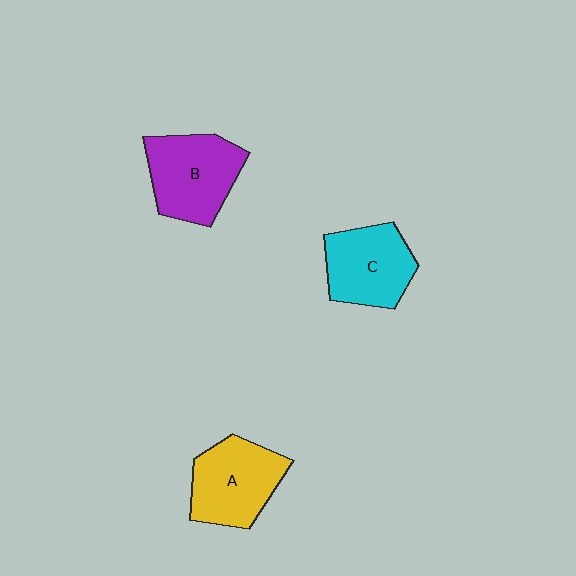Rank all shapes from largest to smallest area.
From largest to smallest: B (purple), A (yellow), C (cyan).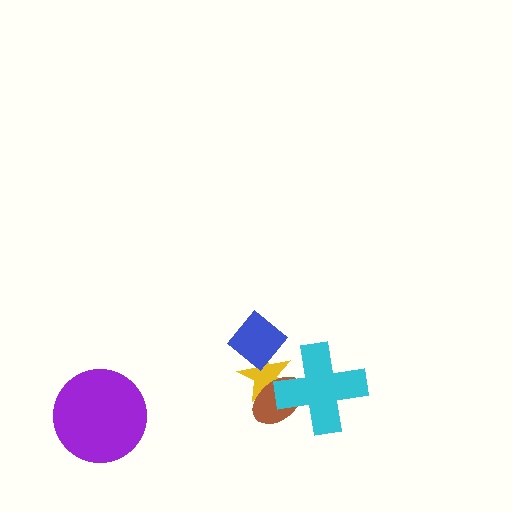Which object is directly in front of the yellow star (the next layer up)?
The brown ellipse is directly in front of the yellow star.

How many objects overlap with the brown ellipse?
2 objects overlap with the brown ellipse.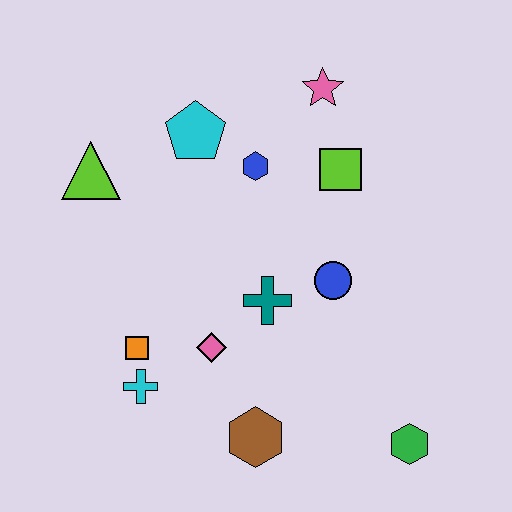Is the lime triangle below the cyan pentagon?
Yes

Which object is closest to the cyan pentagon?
The blue hexagon is closest to the cyan pentagon.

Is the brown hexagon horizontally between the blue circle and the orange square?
Yes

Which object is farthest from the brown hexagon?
The pink star is farthest from the brown hexagon.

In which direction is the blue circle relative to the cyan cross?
The blue circle is to the right of the cyan cross.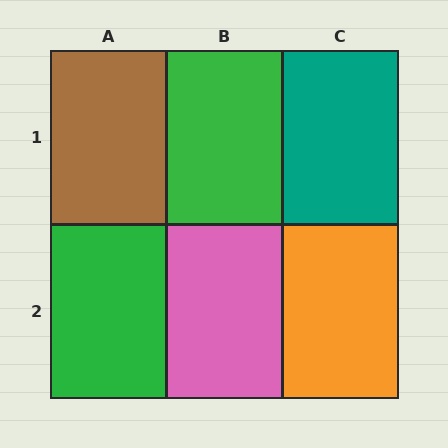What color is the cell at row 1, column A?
Brown.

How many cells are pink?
1 cell is pink.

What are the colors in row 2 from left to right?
Green, pink, orange.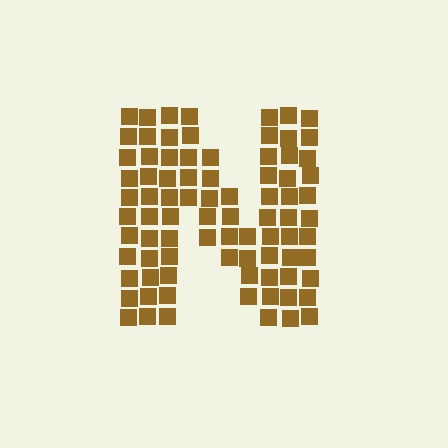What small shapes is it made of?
It is made of small squares.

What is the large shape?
The large shape is the letter N.